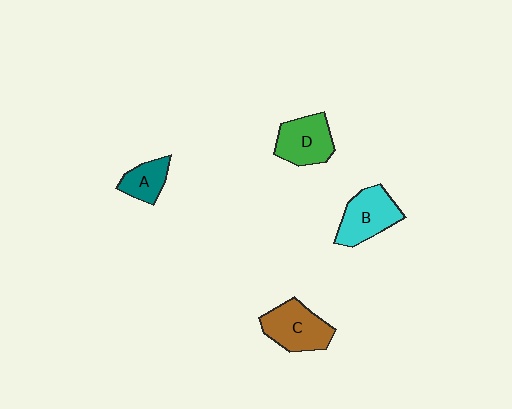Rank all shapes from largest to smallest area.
From largest to smallest: C (brown), B (cyan), D (green), A (teal).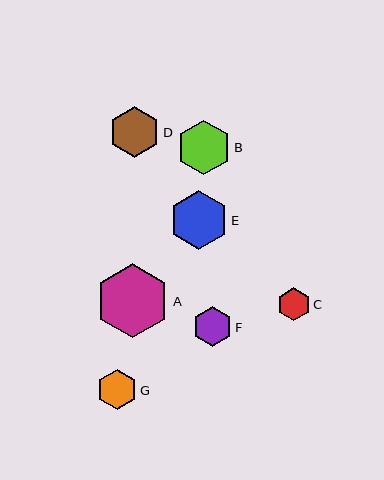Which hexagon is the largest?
Hexagon A is the largest with a size of approximately 74 pixels.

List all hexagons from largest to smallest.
From largest to smallest: A, E, B, D, G, F, C.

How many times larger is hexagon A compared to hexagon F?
Hexagon A is approximately 1.9 times the size of hexagon F.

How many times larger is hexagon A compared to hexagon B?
Hexagon A is approximately 1.4 times the size of hexagon B.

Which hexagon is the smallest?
Hexagon C is the smallest with a size of approximately 33 pixels.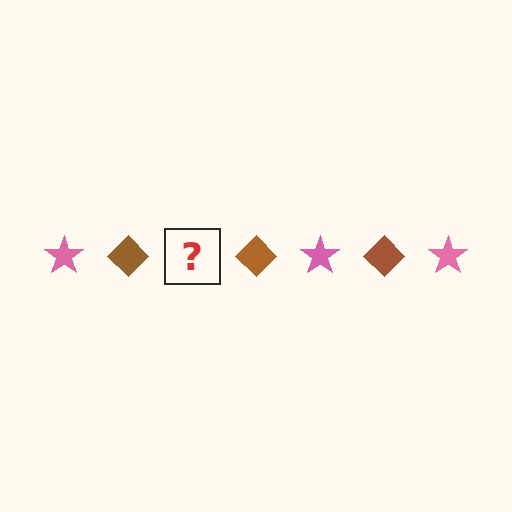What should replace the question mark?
The question mark should be replaced with a pink star.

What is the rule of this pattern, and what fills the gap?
The rule is that the pattern alternates between pink star and brown diamond. The gap should be filled with a pink star.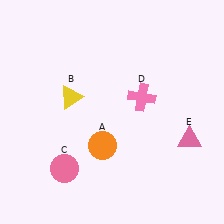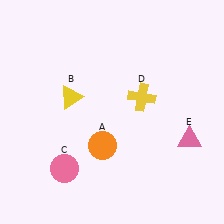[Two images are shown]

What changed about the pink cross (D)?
In Image 1, D is pink. In Image 2, it changed to yellow.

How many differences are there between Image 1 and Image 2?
There is 1 difference between the two images.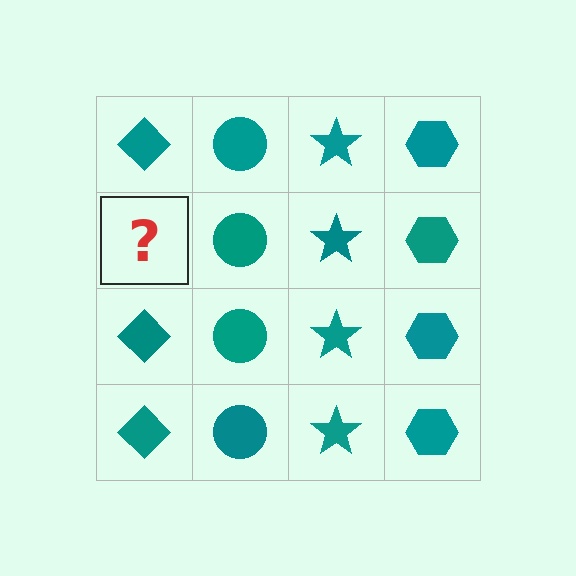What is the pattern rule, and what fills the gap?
The rule is that each column has a consistent shape. The gap should be filled with a teal diamond.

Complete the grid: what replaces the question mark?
The question mark should be replaced with a teal diamond.